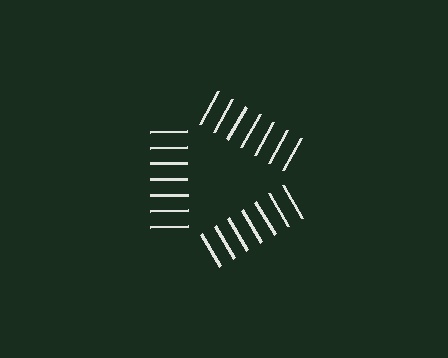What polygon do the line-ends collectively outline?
An illusory triangle — the line segments terminate on its edges but no continuous stroke is drawn.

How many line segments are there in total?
21 — 7 along each of the 3 edges.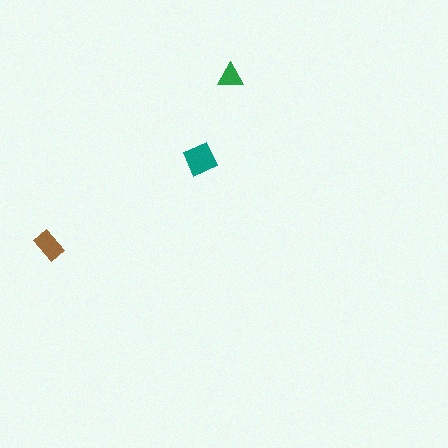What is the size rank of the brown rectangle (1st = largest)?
2nd.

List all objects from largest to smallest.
The teal diamond, the brown rectangle, the green triangle.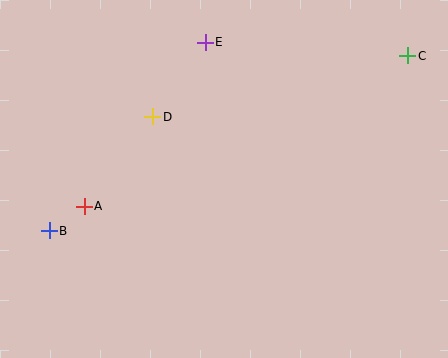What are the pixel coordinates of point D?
Point D is at (153, 117).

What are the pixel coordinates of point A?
Point A is at (84, 206).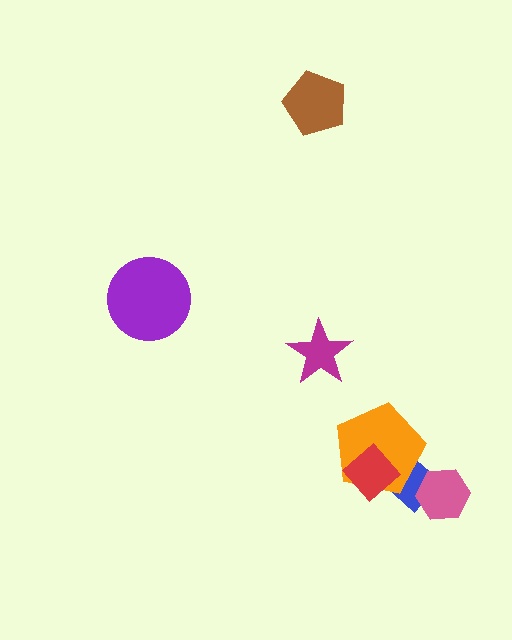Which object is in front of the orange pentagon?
The red diamond is in front of the orange pentagon.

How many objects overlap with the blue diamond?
3 objects overlap with the blue diamond.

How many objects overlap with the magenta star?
0 objects overlap with the magenta star.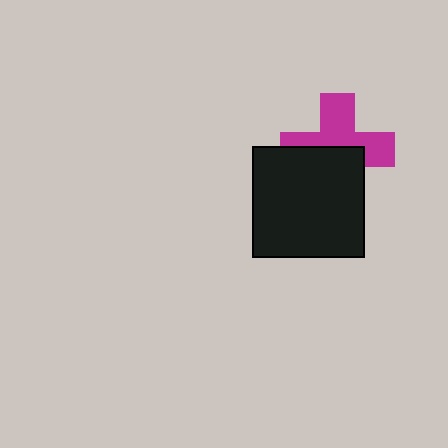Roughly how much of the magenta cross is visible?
About half of it is visible (roughly 52%).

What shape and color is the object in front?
The object in front is a black square.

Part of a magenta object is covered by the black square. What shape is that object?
It is a cross.